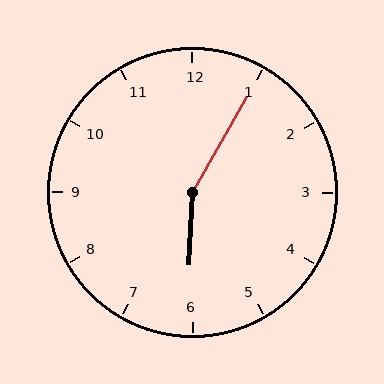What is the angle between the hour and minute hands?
Approximately 152 degrees.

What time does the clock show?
6:05.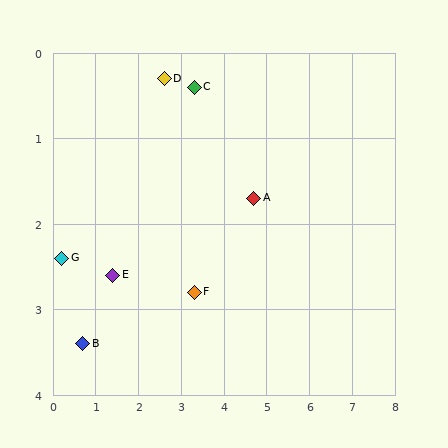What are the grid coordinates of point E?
Point E is at approximately (1.4, 2.6).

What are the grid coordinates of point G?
Point G is at approximately (0.2, 2.4).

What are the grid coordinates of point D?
Point D is at approximately (2.6, 0.3).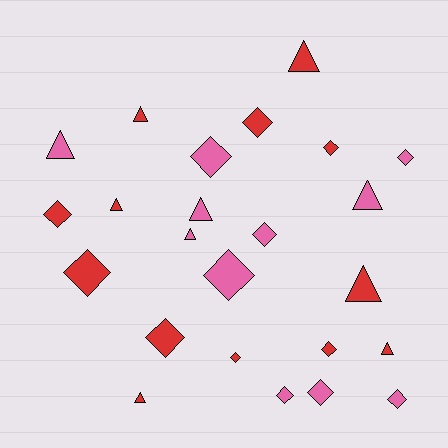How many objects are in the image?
There are 24 objects.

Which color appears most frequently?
Red, with 13 objects.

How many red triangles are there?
There are 6 red triangles.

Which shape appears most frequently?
Diamond, with 14 objects.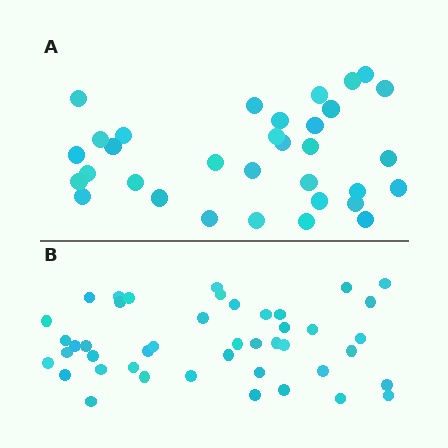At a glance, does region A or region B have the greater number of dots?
Region B (the bottom region) has more dots.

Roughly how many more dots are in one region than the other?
Region B has roughly 12 or so more dots than region A.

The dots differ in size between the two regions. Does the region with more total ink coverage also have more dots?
No. Region A has more total ink coverage because its dots are larger, but region B actually contains more individual dots. Total area can be misleading — the number of items is what matters here.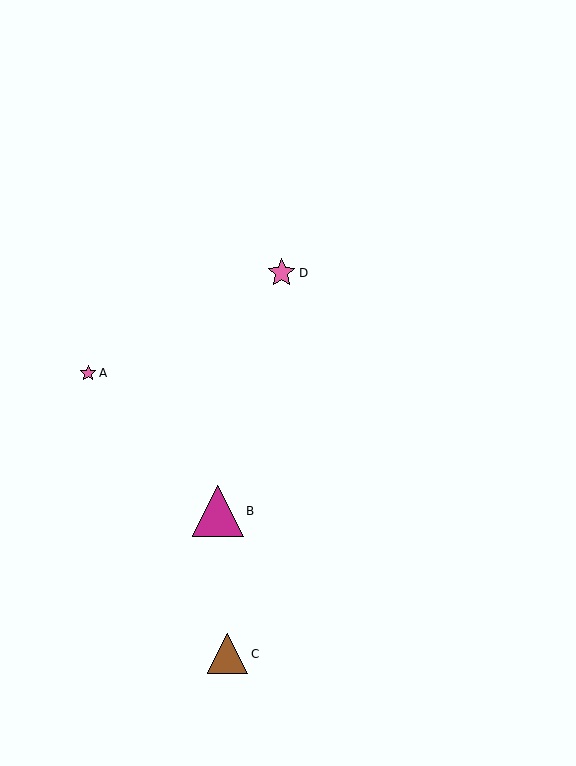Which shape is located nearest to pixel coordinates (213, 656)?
The brown triangle (labeled C) at (228, 654) is nearest to that location.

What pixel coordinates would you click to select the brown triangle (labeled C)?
Click at (228, 654) to select the brown triangle C.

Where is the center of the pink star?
The center of the pink star is at (88, 373).